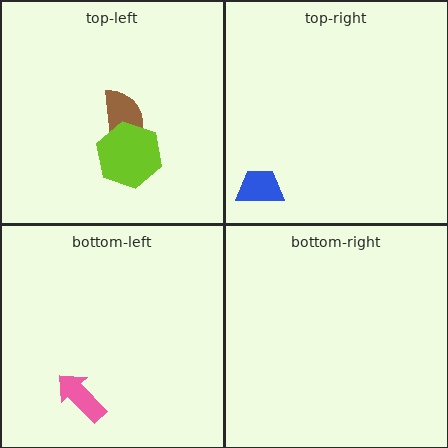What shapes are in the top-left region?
The brown semicircle, the lime hexagon.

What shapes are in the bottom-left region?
The pink arrow.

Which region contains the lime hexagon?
The top-left region.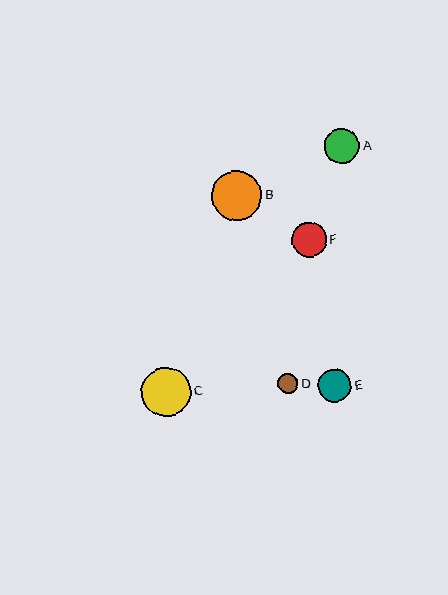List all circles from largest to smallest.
From largest to smallest: B, C, A, F, E, D.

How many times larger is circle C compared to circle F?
Circle C is approximately 1.4 times the size of circle F.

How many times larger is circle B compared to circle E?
Circle B is approximately 1.5 times the size of circle E.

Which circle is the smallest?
Circle D is the smallest with a size of approximately 20 pixels.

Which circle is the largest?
Circle B is the largest with a size of approximately 50 pixels.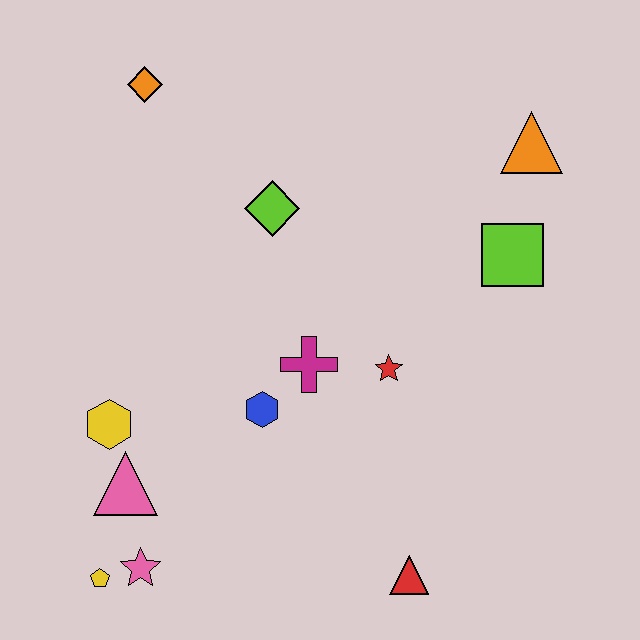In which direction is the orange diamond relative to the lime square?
The orange diamond is to the left of the lime square.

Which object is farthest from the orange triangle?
The yellow pentagon is farthest from the orange triangle.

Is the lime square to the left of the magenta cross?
No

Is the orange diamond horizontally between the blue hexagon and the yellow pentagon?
Yes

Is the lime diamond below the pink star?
No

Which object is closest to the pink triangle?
The yellow hexagon is closest to the pink triangle.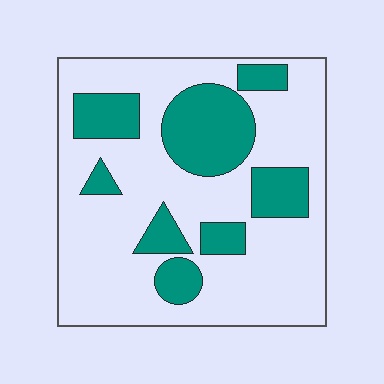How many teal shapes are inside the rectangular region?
8.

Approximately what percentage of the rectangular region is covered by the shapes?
Approximately 30%.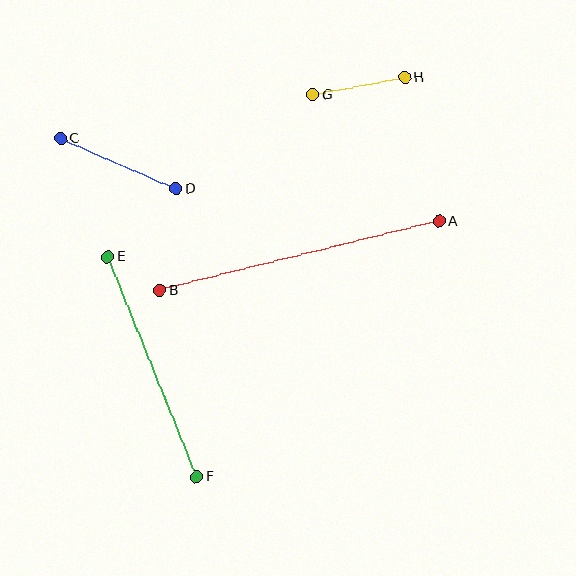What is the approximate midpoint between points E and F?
The midpoint is at approximately (152, 367) pixels.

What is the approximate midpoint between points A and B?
The midpoint is at approximately (299, 256) pixels.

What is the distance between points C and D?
The distance is approximately 126 pixels.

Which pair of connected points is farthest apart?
Points A and B are farthest apart.